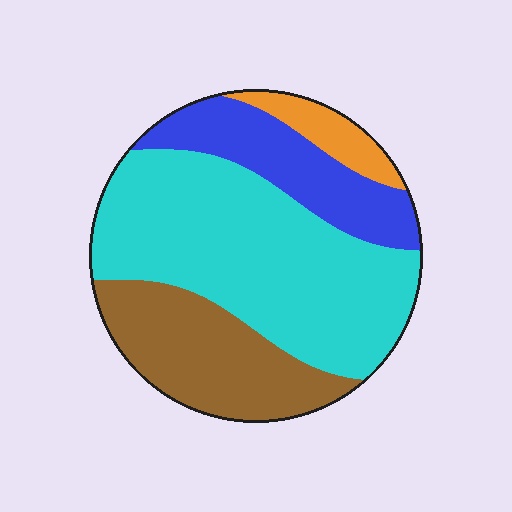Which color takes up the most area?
Cyan, at roughly 50%.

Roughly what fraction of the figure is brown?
Brown takes up less than a quarter of the figure.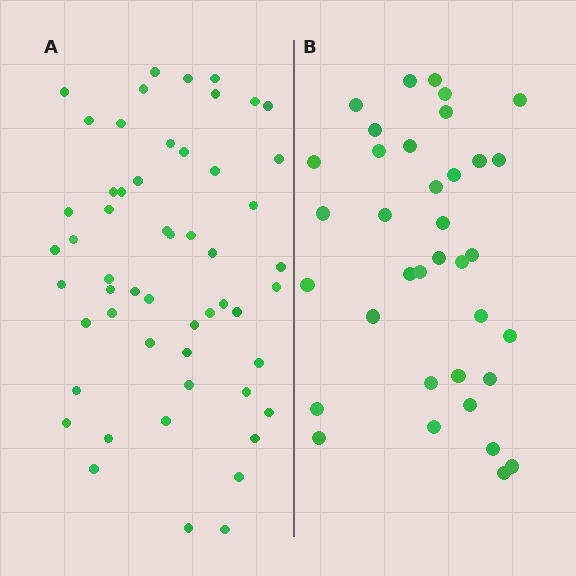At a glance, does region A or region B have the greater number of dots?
Region A (the left region) has more dots.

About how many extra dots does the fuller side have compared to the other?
Region A has approximately 20 more dots than region B.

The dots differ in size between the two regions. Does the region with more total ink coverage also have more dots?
No. Region B has more total ink coverage because its dots are larger, but region A actually contains more individual dots. Total area can be misleading — the number of items is what matters here.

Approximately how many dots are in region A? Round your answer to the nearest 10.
About 50 dots. (The exact count is 54, which rounds to 50.)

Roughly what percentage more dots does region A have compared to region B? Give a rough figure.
About 50% more.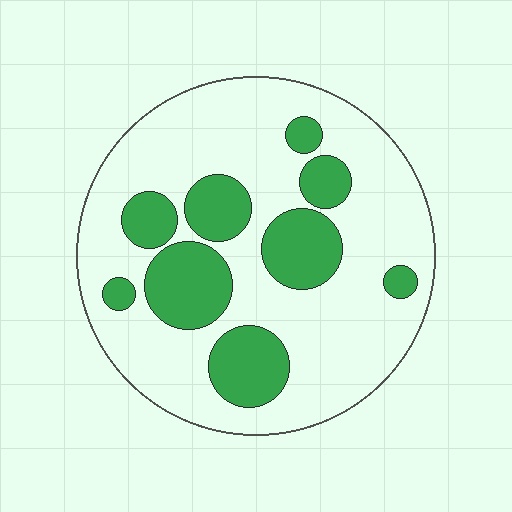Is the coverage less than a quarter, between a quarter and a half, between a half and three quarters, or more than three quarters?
Between a quarter and a half.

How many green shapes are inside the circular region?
9.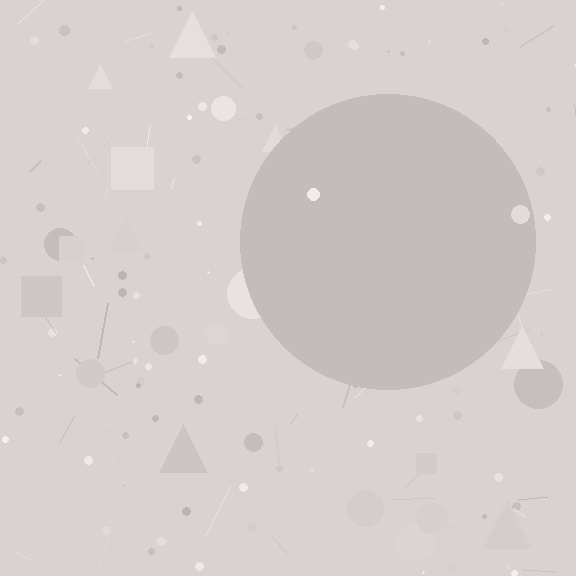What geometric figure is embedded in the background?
A circle is embedded in the background.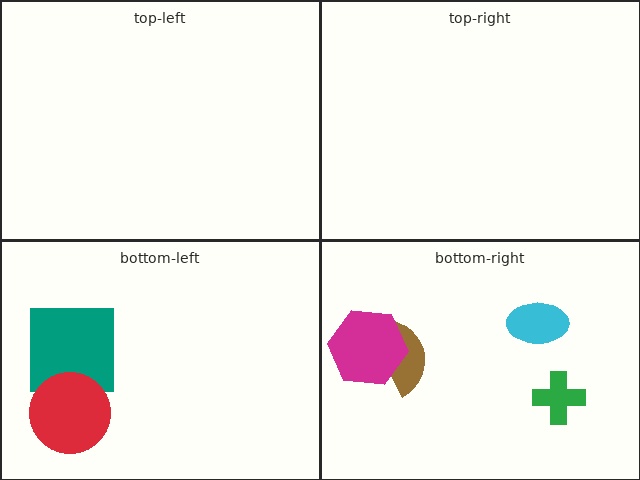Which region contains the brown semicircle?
The bottom-right region.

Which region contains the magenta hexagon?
The bottom-right region.